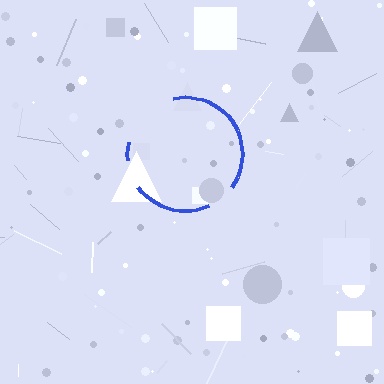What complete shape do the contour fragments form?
The contour fragments form a circle.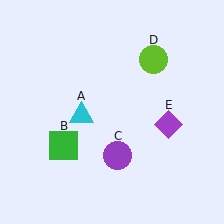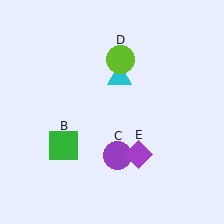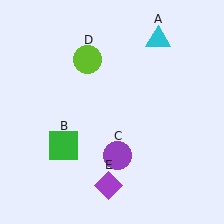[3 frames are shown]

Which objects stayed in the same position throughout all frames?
Green square (object B) and purple circle (object C) remained stationary.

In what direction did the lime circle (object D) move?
The lime circle (object D) moved left.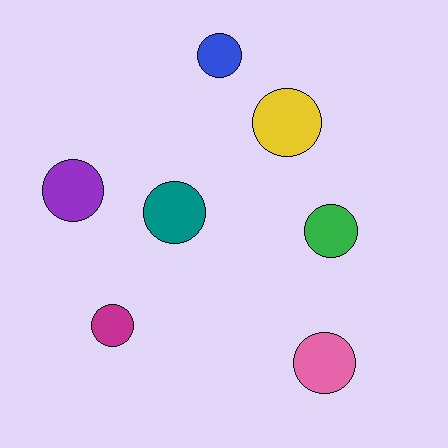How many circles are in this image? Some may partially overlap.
There are 7 circles.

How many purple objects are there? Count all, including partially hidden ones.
There is 1 purple object.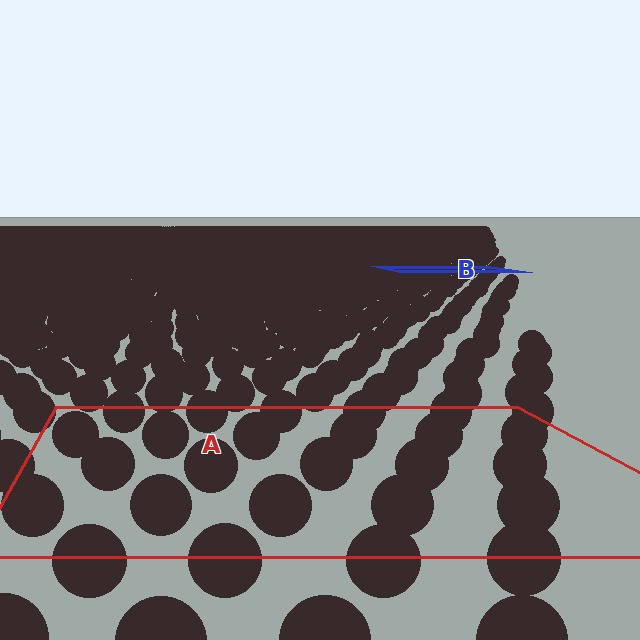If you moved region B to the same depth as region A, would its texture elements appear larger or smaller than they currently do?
They would appear larger. At a closer depth, the same texture elements are projected at a bigger on-screen size.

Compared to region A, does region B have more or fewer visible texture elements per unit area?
Region B has more texture elements per unit area — they are packed more densely because it is farther away.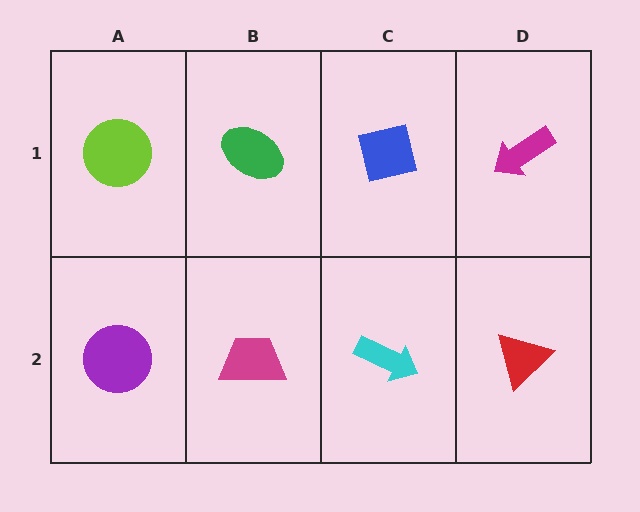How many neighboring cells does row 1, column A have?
2.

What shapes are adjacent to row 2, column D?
A magenta arrow (row 1, column D), a cyan arrow (row 2, column C).